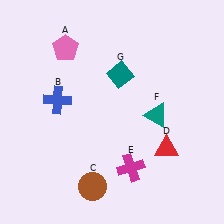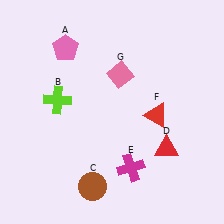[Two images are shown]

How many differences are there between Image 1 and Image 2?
There are 3 differences between the two images.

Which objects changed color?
B changed from blue to lime. F changed from teal to red. G changed from teal to pink.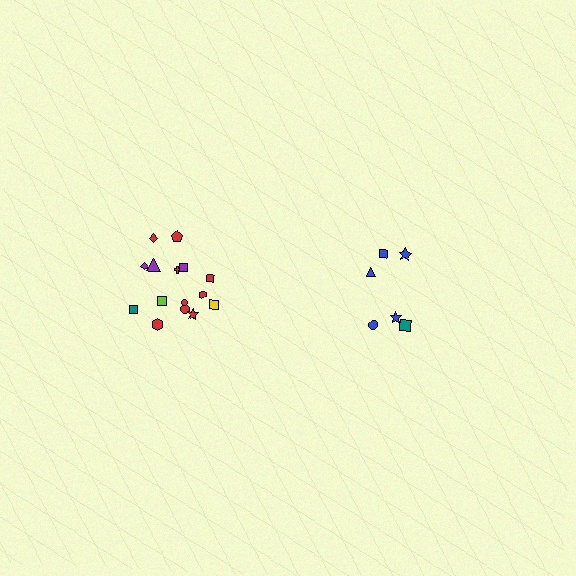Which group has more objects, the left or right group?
The left group.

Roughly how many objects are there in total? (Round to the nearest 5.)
Roughly 20 objects in total.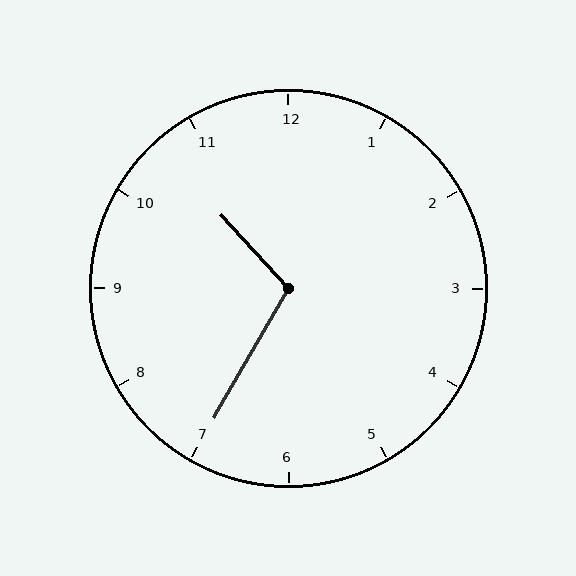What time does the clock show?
10:35.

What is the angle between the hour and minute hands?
Approximately 108 degrees.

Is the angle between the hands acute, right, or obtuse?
It is obtuse.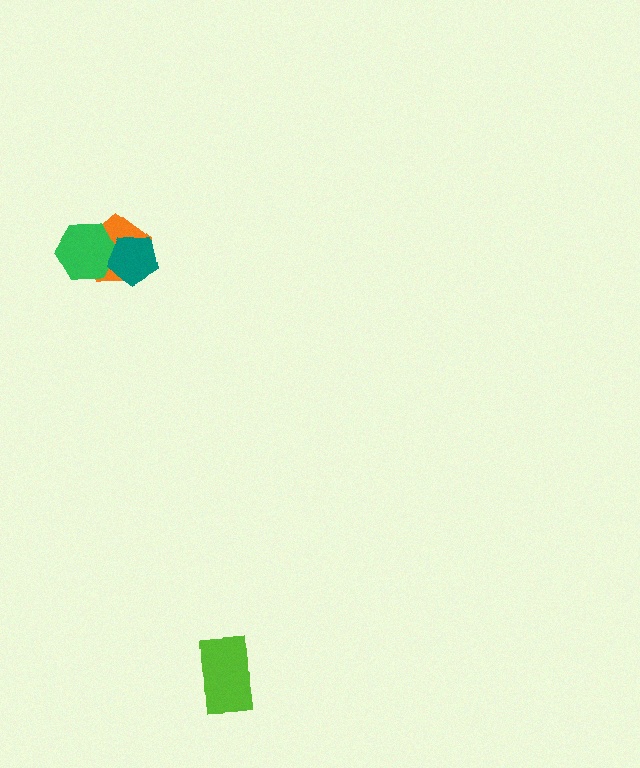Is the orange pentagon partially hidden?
Yes, it is partially covered by another shape.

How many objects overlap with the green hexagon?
2 objects overlap with the green hexagon.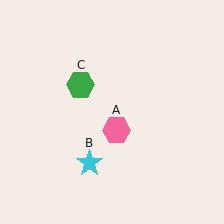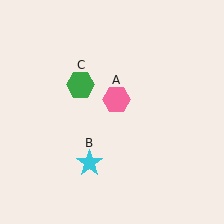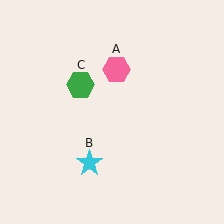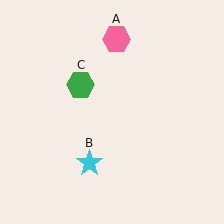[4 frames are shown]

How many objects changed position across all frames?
1 object changed position: pink hexagon (object A).